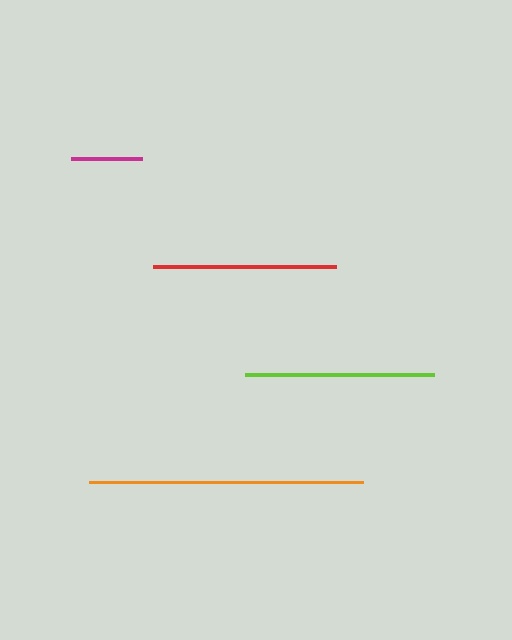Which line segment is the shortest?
The magenta line is the shortest at approximately 71 pixels.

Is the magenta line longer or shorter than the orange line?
The orange line is longer than the magenta line.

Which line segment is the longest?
The orange line is the longest at approximately 273 pixels.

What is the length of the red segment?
The red segment is approximately 183 pixels long.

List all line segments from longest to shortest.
From longest to shortest: orange, lime, red, magenta.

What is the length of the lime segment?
The lime segment is approximately 189 pixels long.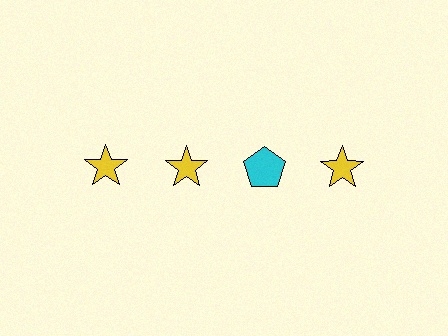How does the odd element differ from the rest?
It differs in both color (cyan instead of yellow) and shape (pentagon instead of star).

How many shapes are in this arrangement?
There are 4 shapes arranged in a grid pattern.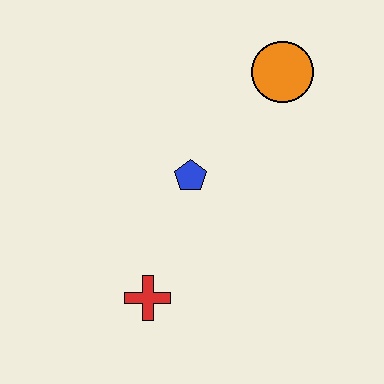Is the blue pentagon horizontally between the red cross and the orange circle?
Yes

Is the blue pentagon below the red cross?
No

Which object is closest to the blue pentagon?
The red cross is closest to the blue pentagon.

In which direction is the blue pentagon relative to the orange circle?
The blue pentagon is below the orange circle.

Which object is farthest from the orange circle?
The red cross is farthest from the orange circle.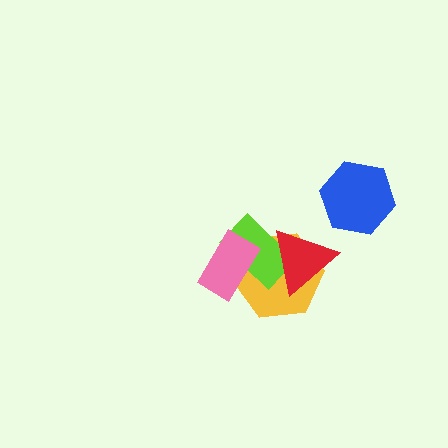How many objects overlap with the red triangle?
2 objects overlap with the red triangle.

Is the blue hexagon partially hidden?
No, no other shape covers it.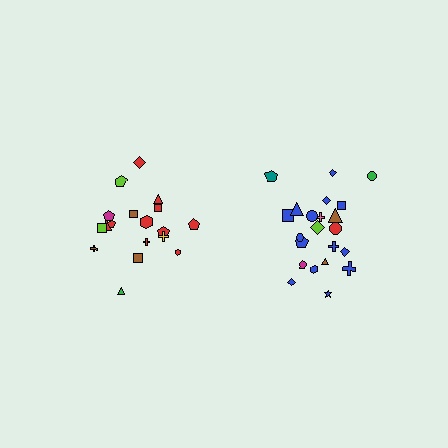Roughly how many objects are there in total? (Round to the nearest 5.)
Roughly 40 objects in total.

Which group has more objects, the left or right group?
The right group.